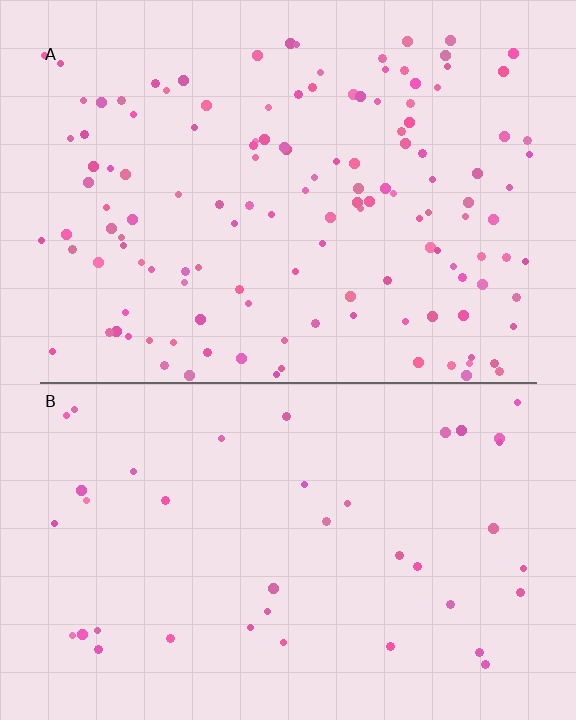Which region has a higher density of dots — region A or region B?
A (the top).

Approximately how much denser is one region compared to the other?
Approximately 3.3× — region A over region B.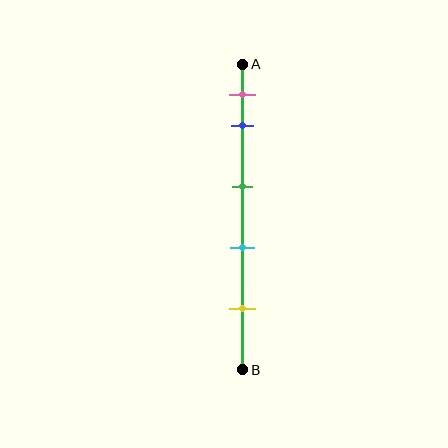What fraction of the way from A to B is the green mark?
The green mark is approximately 40% (0.4) of the way from A to B.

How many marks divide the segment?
There are 5 marks dividing the segment.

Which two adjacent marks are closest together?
The pink and blue marks are the closest adjacent pair.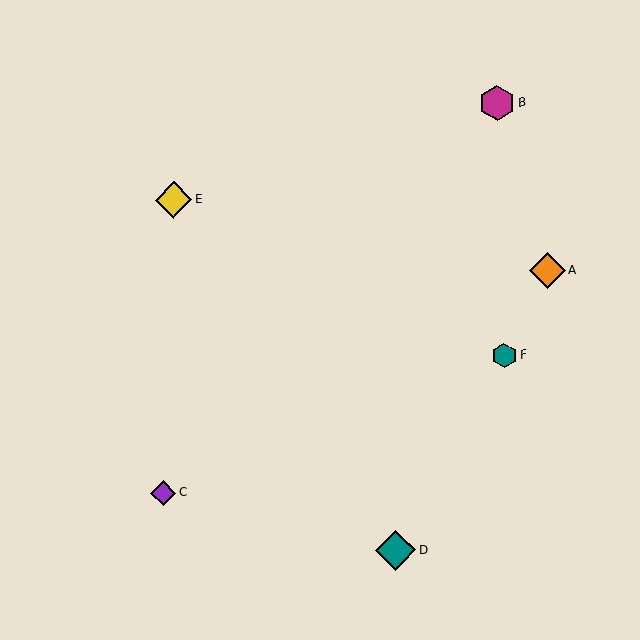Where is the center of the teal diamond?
The center of the teal diamond is at (396, 550).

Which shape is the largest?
The teal diamond (labeled D) is the largest.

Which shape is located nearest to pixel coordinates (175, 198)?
The yellow diamond (labeled E) at (174, 200) is nearest to that location.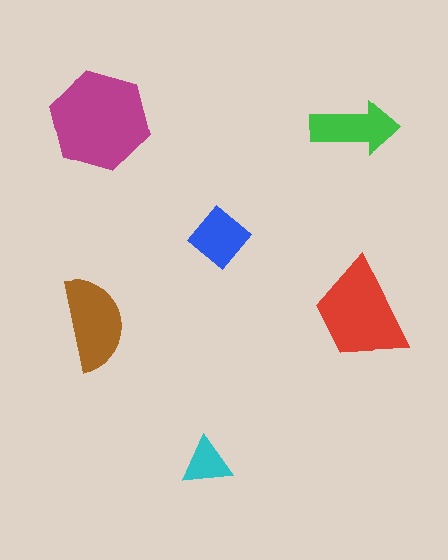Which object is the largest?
The magenta hexagon.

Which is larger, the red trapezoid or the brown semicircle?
The red trapezoid.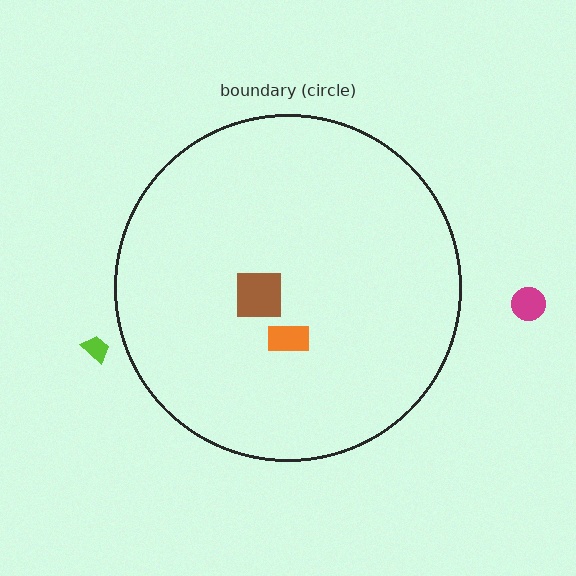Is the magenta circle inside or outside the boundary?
Outside.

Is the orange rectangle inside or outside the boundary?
Inside.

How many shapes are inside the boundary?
2 inside, 2 outside.